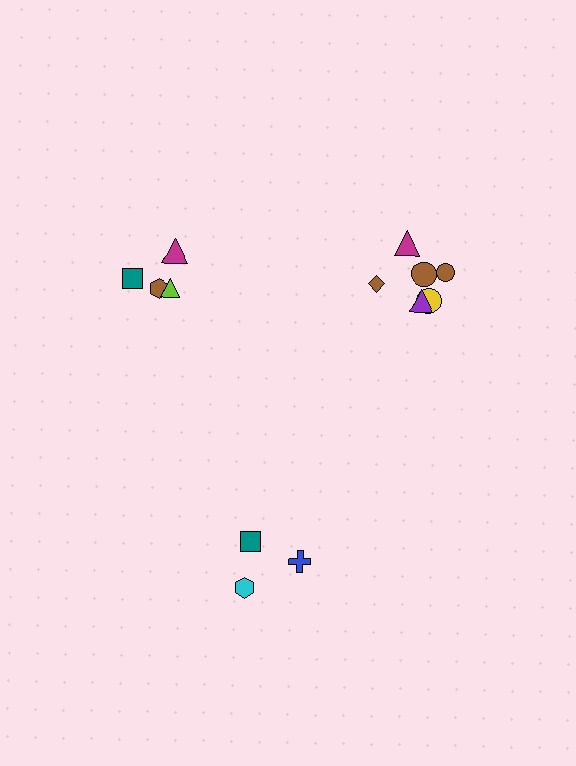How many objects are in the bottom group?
There are 3 objects.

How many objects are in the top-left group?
There are 4 objects.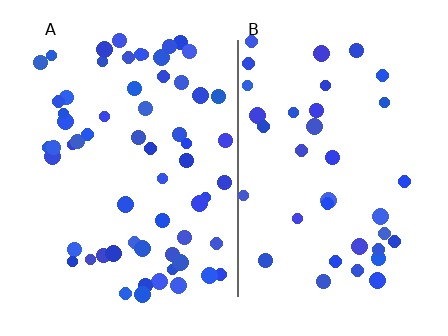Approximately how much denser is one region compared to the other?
Approximately 1.7× — region A over region B.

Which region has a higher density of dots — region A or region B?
A (the left).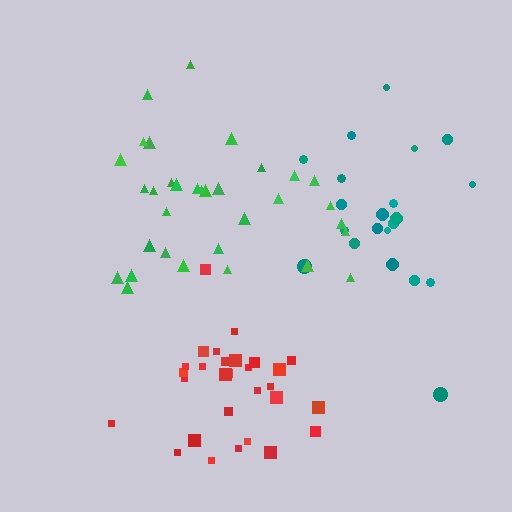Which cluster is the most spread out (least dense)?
Teal.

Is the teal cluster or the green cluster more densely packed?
Green.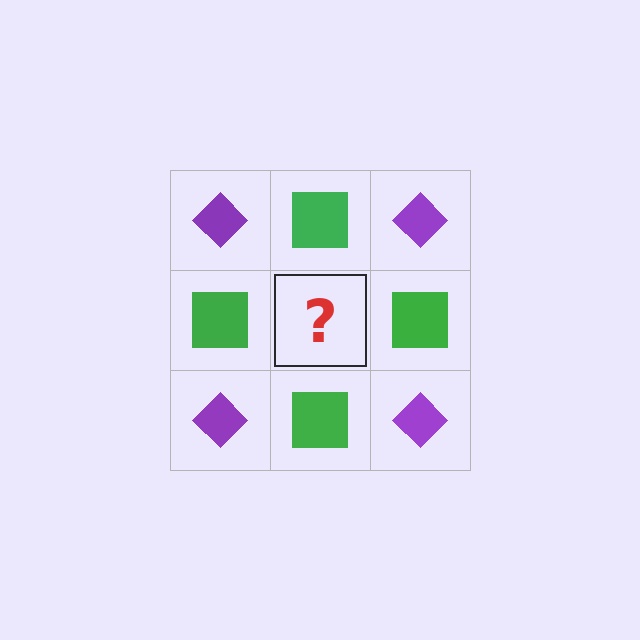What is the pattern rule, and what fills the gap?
The rule is that it alternates purple diamond and green square in a checkerboard pattern. The gap should be filled with a purple diamond.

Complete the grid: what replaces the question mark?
The question mark should be replaced with a purple diamond.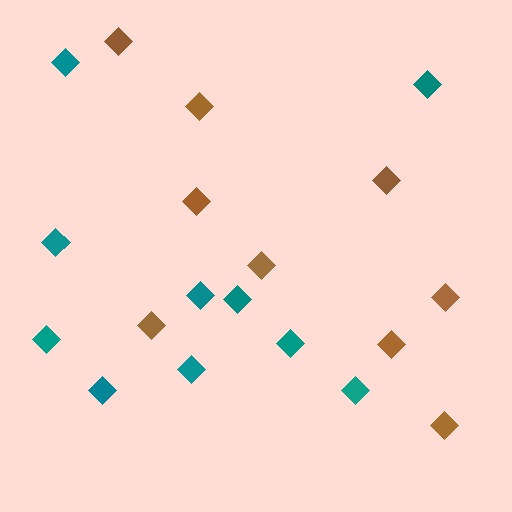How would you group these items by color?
There are 2 groups: one group of brown diamonds (9) and one group of teal diamonds (10).